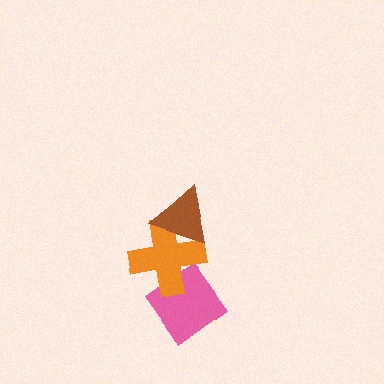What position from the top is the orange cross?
The orange cross is 2nd from the top.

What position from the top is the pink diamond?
The pink diamond is 3rd from the top.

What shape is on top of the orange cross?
The brown triangle is on top of the orange cross.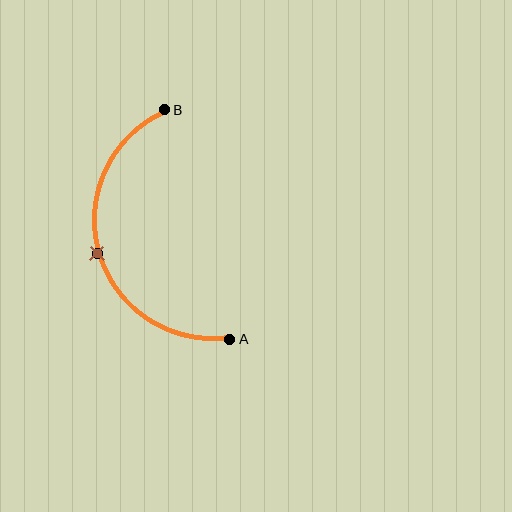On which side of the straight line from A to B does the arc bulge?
The arc bulges to the left of the straight line connecting A and B.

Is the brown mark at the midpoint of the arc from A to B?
Yes. The brown mark lies on the arc at equal arc-length from both A and B — it is the arc midpoint.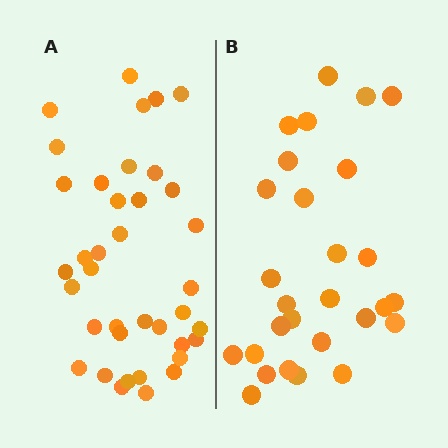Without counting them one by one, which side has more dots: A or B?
Region A (the left region) has more dots.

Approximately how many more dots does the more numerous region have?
Region A has roughly 10 or so more dots than region B.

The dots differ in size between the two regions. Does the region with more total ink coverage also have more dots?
No. Region B has more total ink coverage because its dots are larger, but region A actually contains more individual dots. Total area can be misleading — the number of items is what matters here.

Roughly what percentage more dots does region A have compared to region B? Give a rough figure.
About 35% more.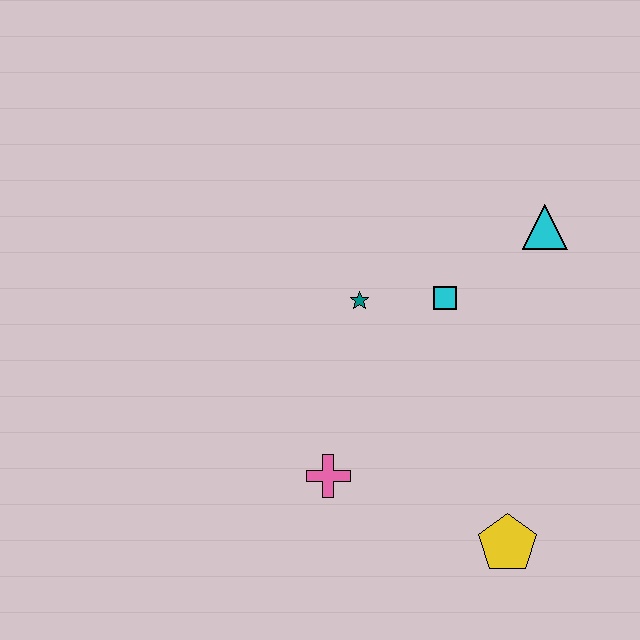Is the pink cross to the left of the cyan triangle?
Yes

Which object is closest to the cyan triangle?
The cyan square is closest to the cyan triangle.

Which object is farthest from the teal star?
The yellow pentagon is farthest from the teal star.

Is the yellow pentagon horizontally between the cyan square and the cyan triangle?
Yes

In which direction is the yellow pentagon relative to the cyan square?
The yellow pentagon is below the cyan square.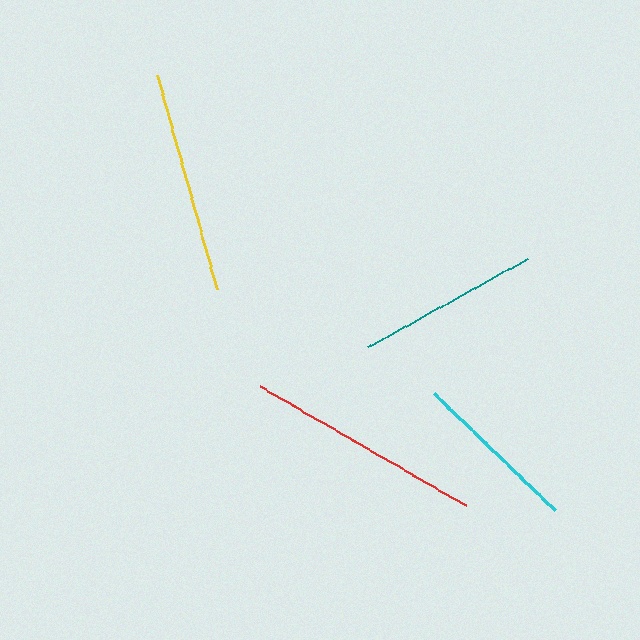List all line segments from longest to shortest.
From longest to shortest: red, yellow, teal, cyan.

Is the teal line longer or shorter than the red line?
The red line is longer than the teal line.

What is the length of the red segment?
The red segment is approximately 237 pixels long.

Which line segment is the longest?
The red line is the longest at approximately 237 pixels.